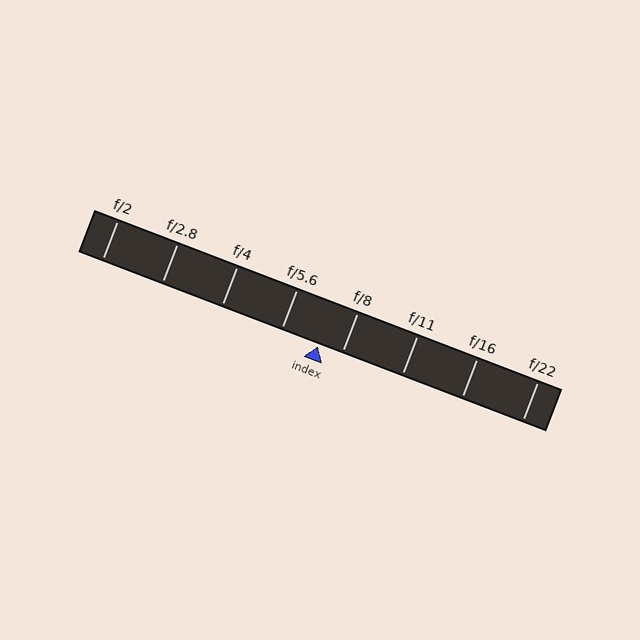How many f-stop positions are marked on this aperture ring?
There are 8 f-stop positions marked.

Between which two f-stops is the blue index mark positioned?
The index mark is between f/5.6 and f/8.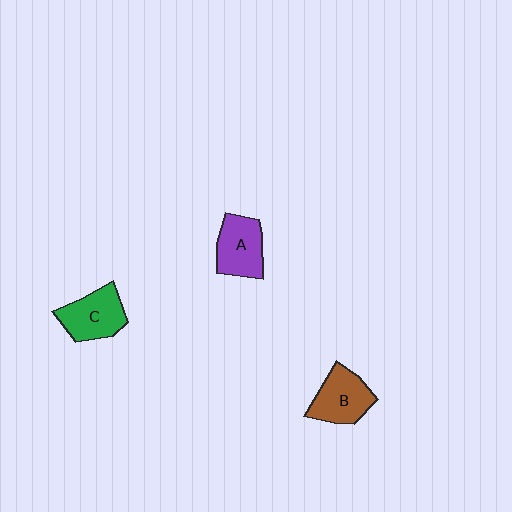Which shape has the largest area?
Shape C (green).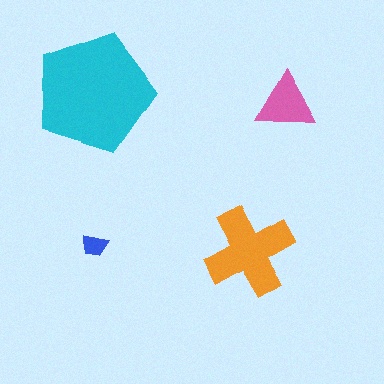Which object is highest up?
The cyan pentagon is topmost.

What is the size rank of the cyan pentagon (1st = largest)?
1st.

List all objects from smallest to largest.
The blue trapezoid, the pink triangle, the orange cross, the cyan pentagon.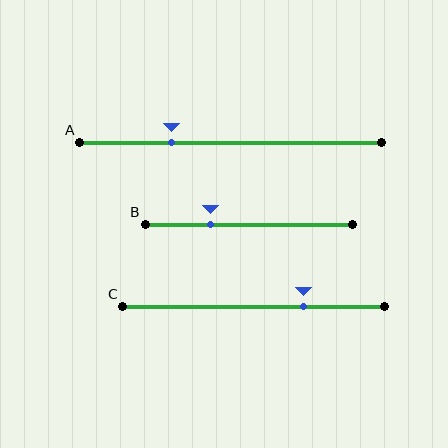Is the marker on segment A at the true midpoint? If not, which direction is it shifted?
No, the marker on segment A is shifted to the left by about 19% of the segment length.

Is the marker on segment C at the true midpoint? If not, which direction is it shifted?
No, the marker on segment C is shifted to the right by about 19% of the segment length.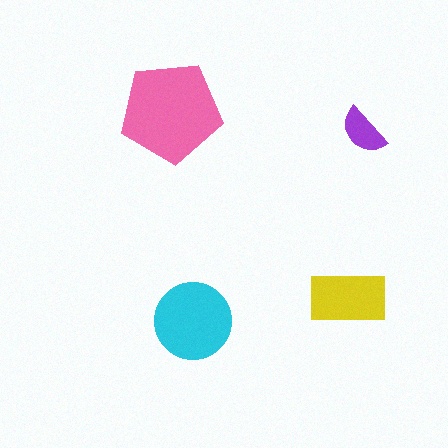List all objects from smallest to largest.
The purple semicircle, the yellow rectangle, the cyan circle, the pink pentagon.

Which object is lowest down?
The cyan circle is bottommost.